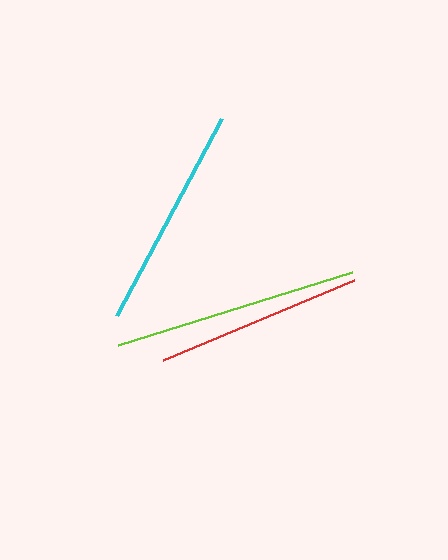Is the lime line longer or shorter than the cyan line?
The lime line is longer than the cyan line.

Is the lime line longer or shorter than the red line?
The lime line is longer than the red line.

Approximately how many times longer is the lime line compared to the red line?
The lime line is approximately 1.2 times the length of the red line.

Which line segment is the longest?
The lime line is the longest at approximately 244 pixels.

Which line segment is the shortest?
The red line is the shortest at approximately 207 pixels.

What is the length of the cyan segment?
The cyan segment is approximately 224 pixels long.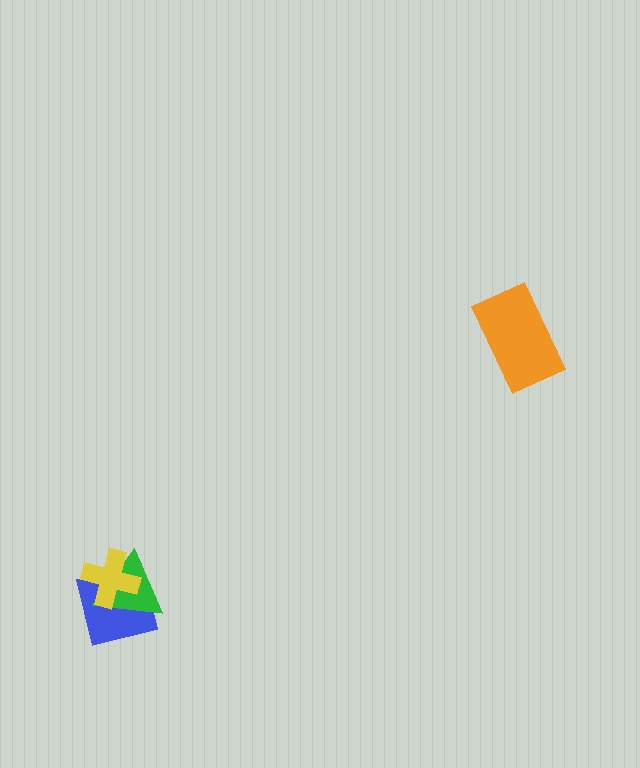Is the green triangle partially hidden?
Yes, it is partially covered by another shape.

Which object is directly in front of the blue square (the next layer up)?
The green triangle is directly in front of the blue square.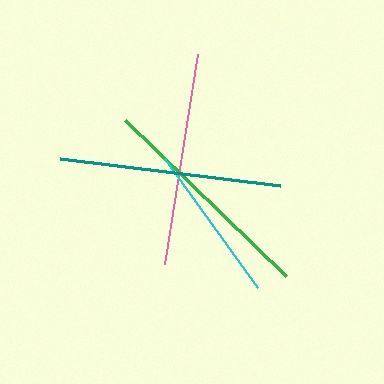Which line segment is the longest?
The green line is the longest at approximately 225 pixels.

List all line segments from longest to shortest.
From longest to shortest: green, teal, pink, cyan.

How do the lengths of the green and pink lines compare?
The green and pink lines are approximately the same length.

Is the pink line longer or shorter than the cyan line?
The pink line is longer than the cyan line.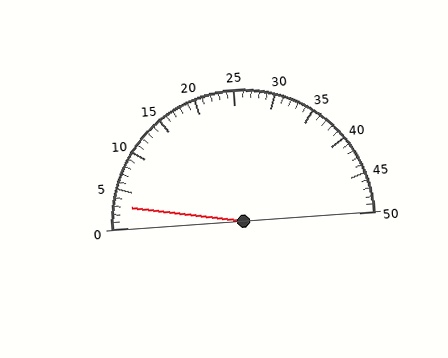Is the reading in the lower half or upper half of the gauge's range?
The reading is in the lower half of the range (0 to 50).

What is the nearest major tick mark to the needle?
The nearest major tick mark is 5.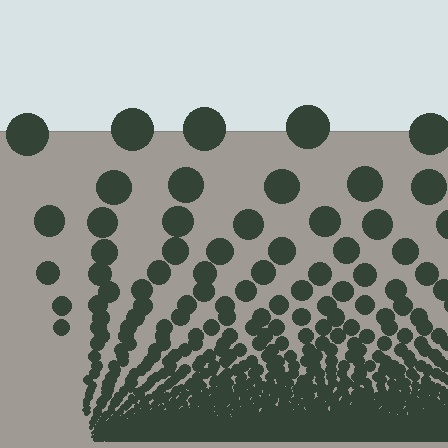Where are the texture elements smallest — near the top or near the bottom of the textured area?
Near the bottom.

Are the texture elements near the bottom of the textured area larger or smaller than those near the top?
Smaller. The gradient is inverted — elements near the bottom are smaller and denser.